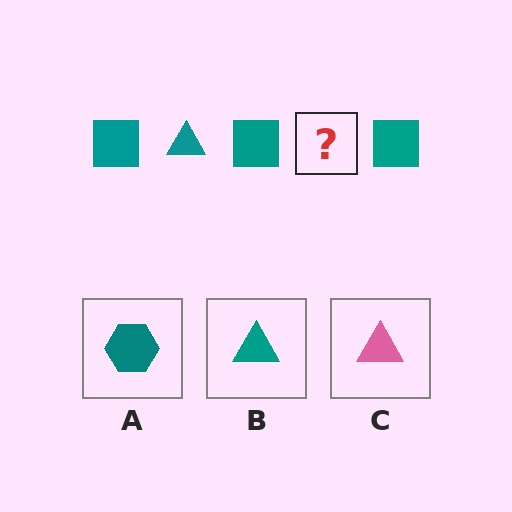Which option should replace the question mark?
Option B.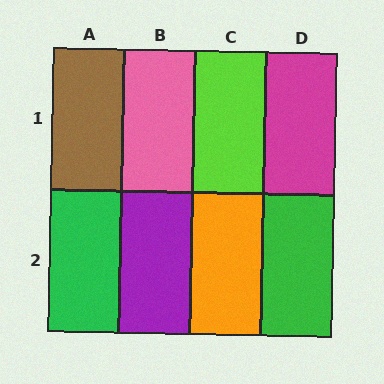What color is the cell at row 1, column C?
Lime.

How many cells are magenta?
1 cell is magenta.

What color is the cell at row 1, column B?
Pink.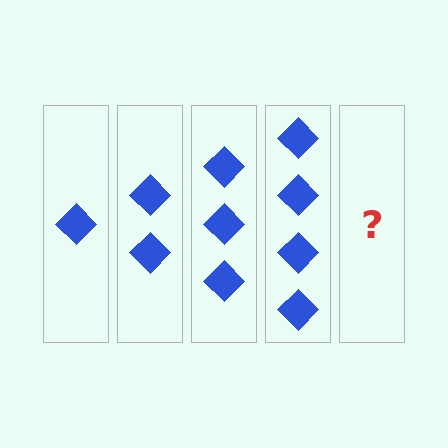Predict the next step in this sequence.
The next step is 5 diamonds.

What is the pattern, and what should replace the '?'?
The pattern is that each step adds one more diamond. The '?' should be 5 diamonds.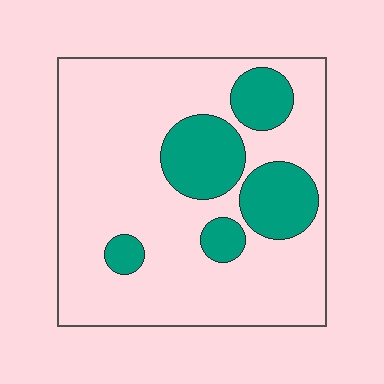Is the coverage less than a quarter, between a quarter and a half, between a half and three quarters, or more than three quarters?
Less than a quarter.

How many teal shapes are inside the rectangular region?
5.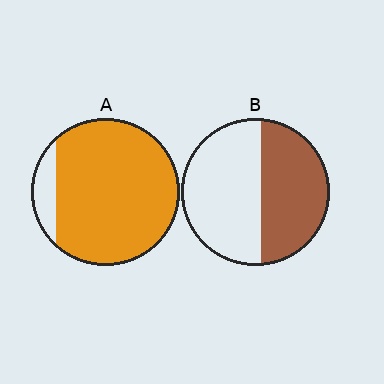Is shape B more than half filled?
No.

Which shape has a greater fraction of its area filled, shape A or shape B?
Shape A.